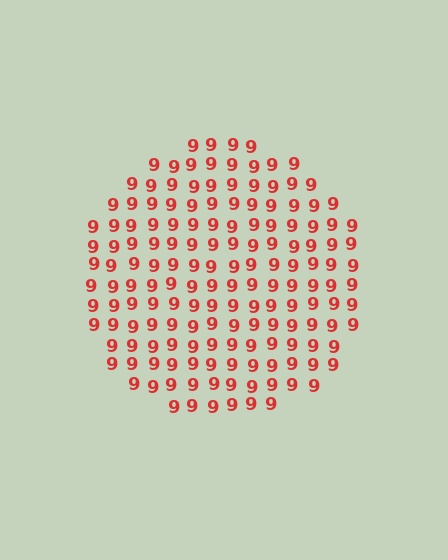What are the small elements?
The small elements are digit 9's.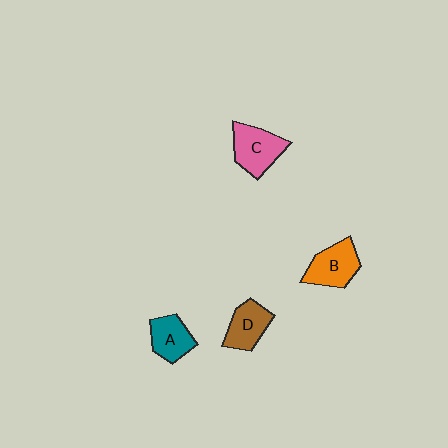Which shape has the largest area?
Shape C (pink).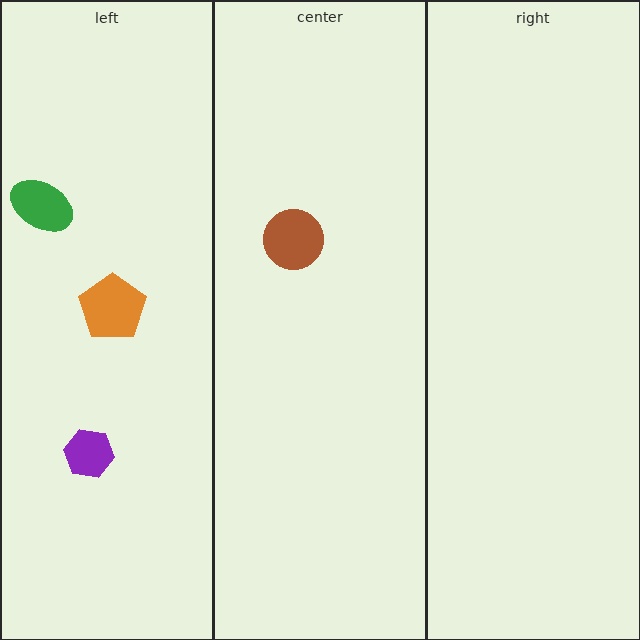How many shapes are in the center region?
1.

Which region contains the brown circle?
The center region.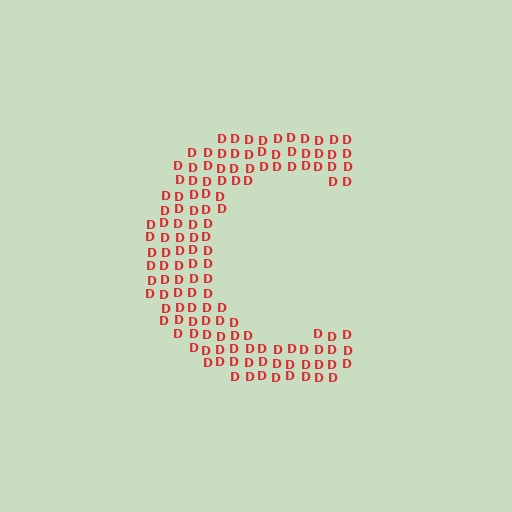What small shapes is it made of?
It is made of small letter D's.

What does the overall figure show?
The overall figure shows the letter C.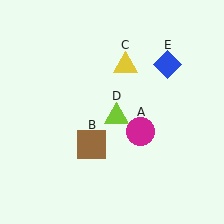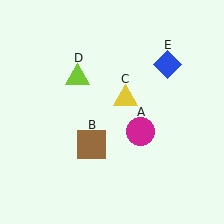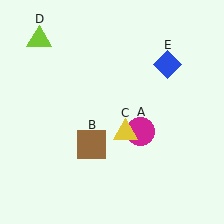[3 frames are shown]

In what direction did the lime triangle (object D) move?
The lime triangle (object D) moved up and to the left.